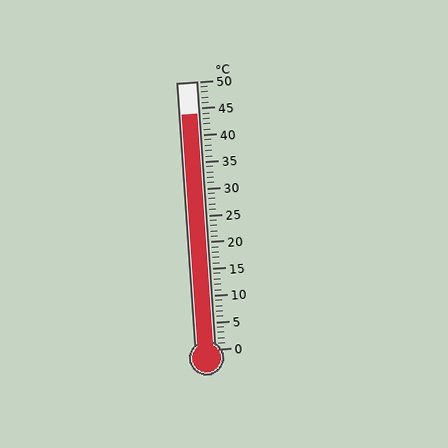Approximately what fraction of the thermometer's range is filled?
The thermometer is filled to approximately 90% of its range.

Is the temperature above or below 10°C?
The temperature is above 10°C.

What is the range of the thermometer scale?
The thermometer scale ranges from 0°C to 50°C.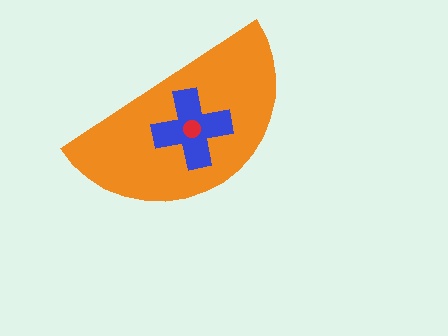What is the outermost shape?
The orange semicircle.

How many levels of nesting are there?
3.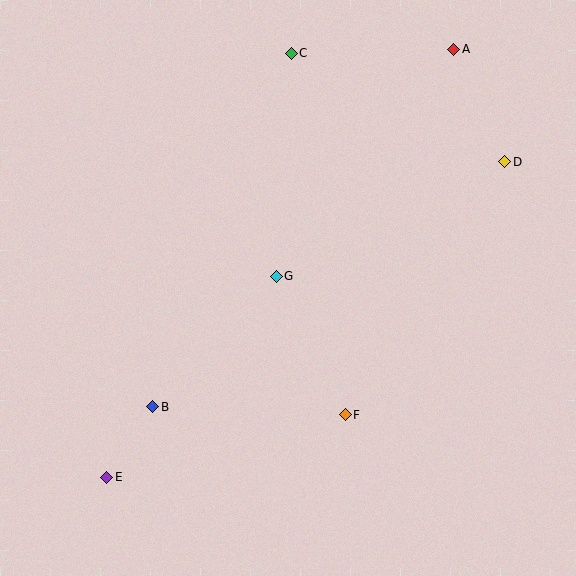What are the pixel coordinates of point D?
Point D is at (505, 162).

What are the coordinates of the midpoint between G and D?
The midpoint between G and D is at (391, 219).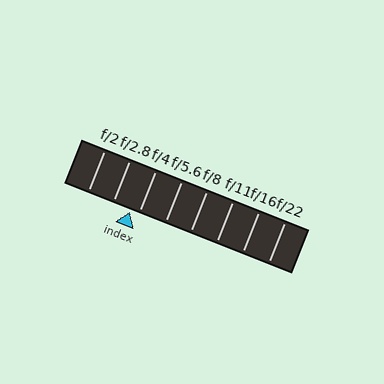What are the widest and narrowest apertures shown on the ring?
The widest aperture shown is f/2 and the narrowest is f/22.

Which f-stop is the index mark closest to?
The index mark is closest to f/4.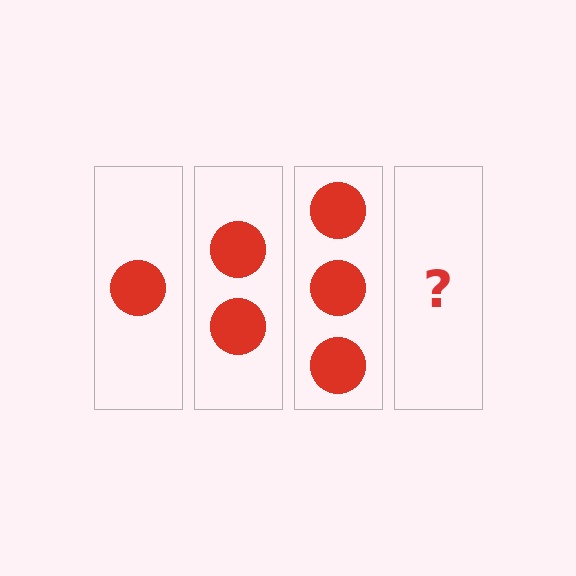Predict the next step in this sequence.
The next step is 4 circles.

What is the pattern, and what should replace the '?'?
The pattern is that each step adds one more circle. The '?' should be 4 circles.